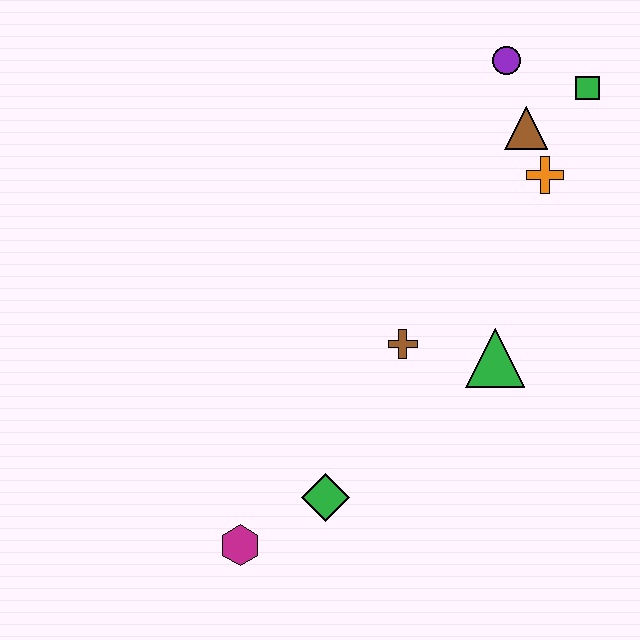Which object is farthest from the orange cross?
The magenta hexagon is farthest from the orange cross.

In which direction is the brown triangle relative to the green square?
The brown triangle is to the left of the green square.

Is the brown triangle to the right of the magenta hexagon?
Yes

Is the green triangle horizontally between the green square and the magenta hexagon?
Yes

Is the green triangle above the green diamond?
Yes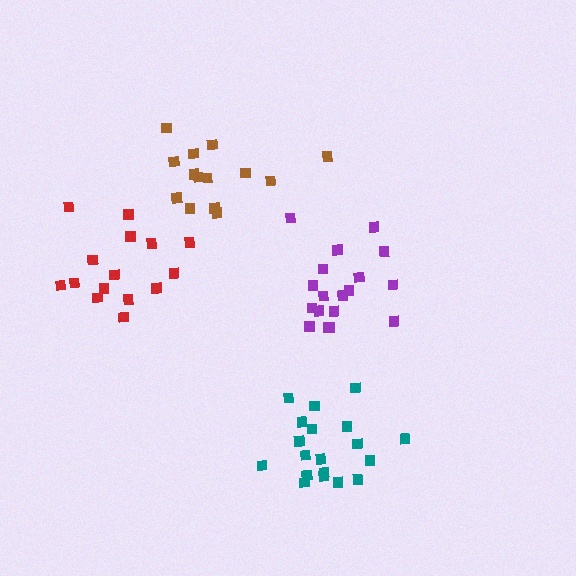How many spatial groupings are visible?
There are 4 spatial groupings.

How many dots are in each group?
Group 1: 14 dots, Group 2: 18 dots, Group 3: 19 dots, Group 4: 15 dots (66 total).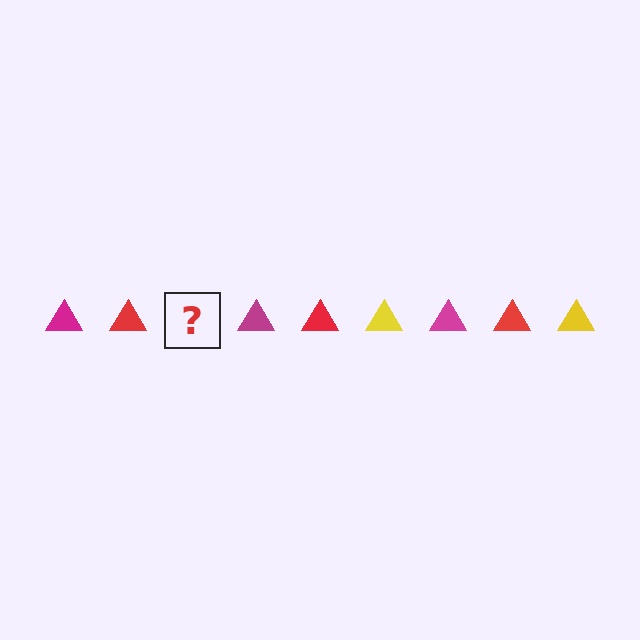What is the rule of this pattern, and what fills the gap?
The rule is that the pattern cycles through magenta, red, yellow triangles. The gap should be filled with a yellow triangle.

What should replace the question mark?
The question mark should be replaced with a yellow triangle.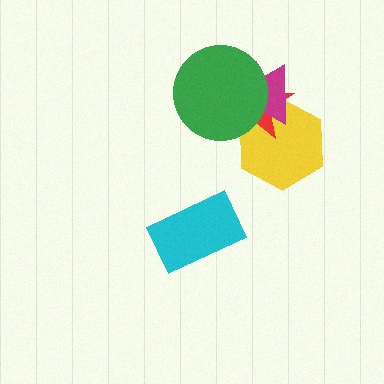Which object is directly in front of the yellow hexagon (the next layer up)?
The red star is directly in front of the yellow hexagon.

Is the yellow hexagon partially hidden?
Yes, it is partially covered by another shape.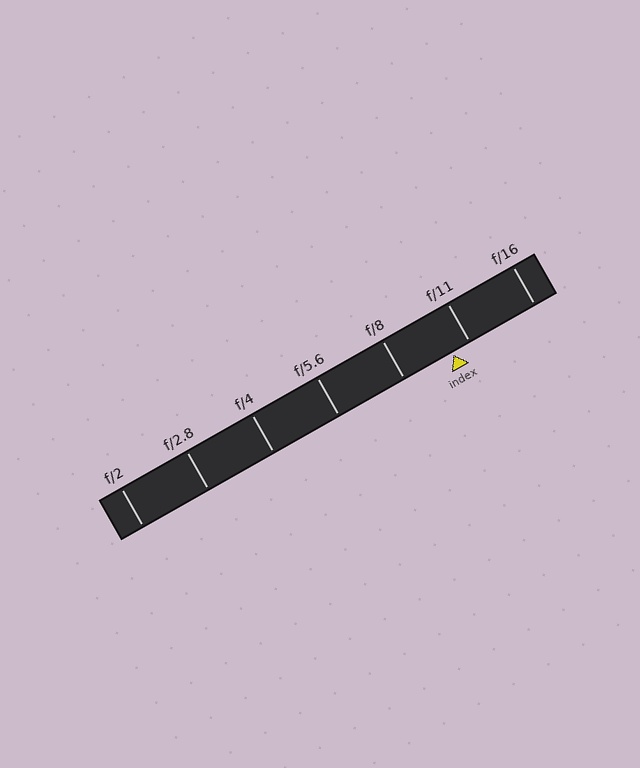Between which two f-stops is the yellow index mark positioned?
The index mark is between f/8 and f/11.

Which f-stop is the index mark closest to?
The index mark is closest to f/11.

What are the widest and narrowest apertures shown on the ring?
The widest aperture shown is f/2 and the narrowest is f/16.